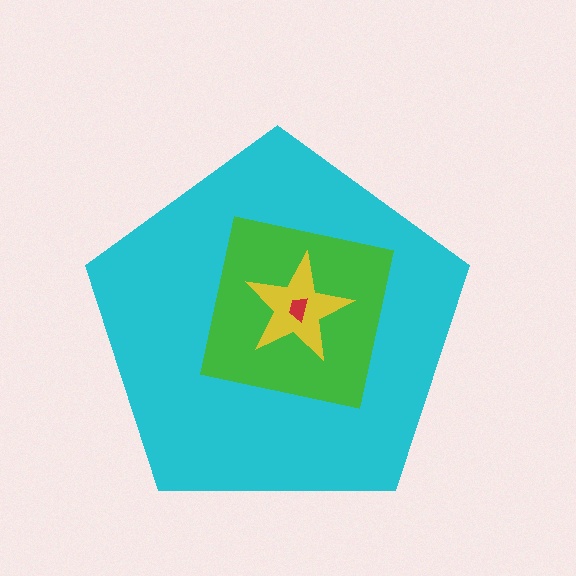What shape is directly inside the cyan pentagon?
The green square.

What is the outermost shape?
The cyan pentagon.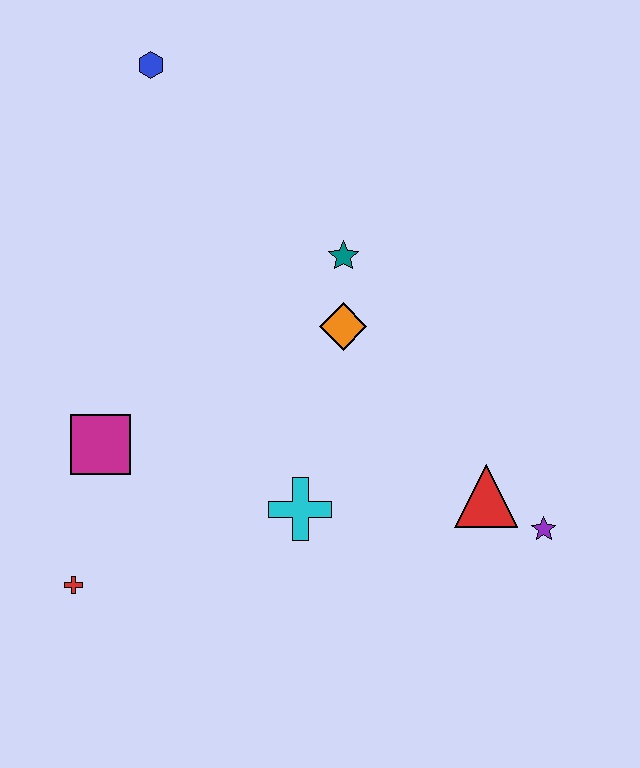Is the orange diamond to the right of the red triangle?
No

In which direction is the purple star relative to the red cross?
The purple star is to the right of the red cross.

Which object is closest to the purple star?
The red triangle is closest to the purple star.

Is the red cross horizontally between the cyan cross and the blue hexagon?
No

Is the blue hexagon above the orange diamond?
Yes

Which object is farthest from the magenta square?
The purple star is farthest from the magenta square.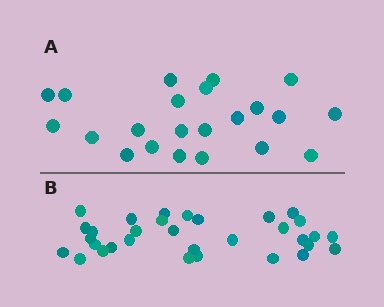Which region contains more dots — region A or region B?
Region B (the bottom region) has more dots.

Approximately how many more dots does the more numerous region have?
Region B has roughly 10 or so more dots than region A.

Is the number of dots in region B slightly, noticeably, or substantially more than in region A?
Region B has substantially more. The ratio is roughly 1.5 to 1.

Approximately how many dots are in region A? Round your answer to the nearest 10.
About 20 dots. (The exact count is 22, which rounds to 20.)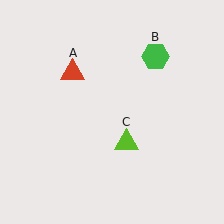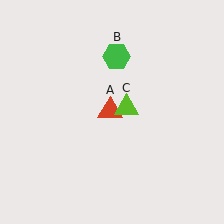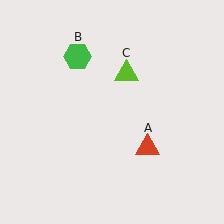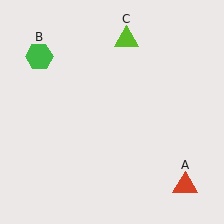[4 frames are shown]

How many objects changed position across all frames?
3 objects changed position: red triangle (object A), green hexagon (object B), lime triangle (object C).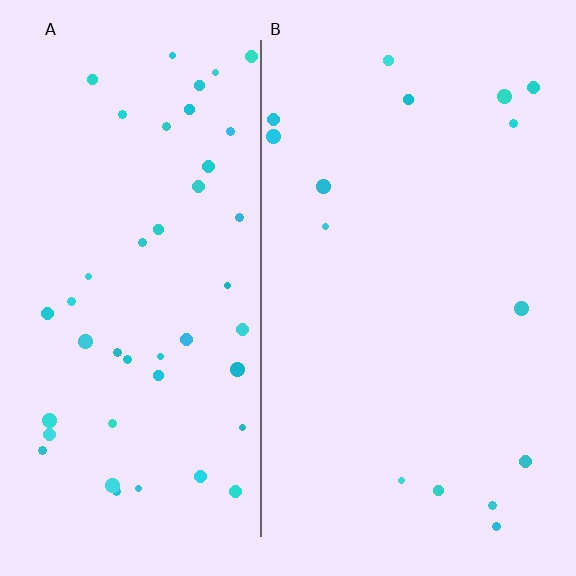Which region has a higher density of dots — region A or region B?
A (the left).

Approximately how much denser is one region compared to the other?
Approximately 3.0× — region A over region B.